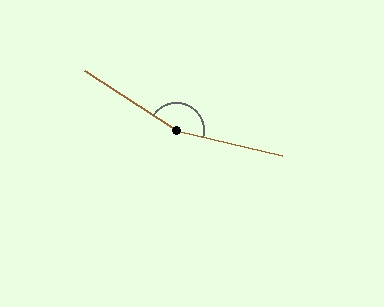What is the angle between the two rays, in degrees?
Approximately 161 degrees.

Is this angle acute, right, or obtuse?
It is obtuse.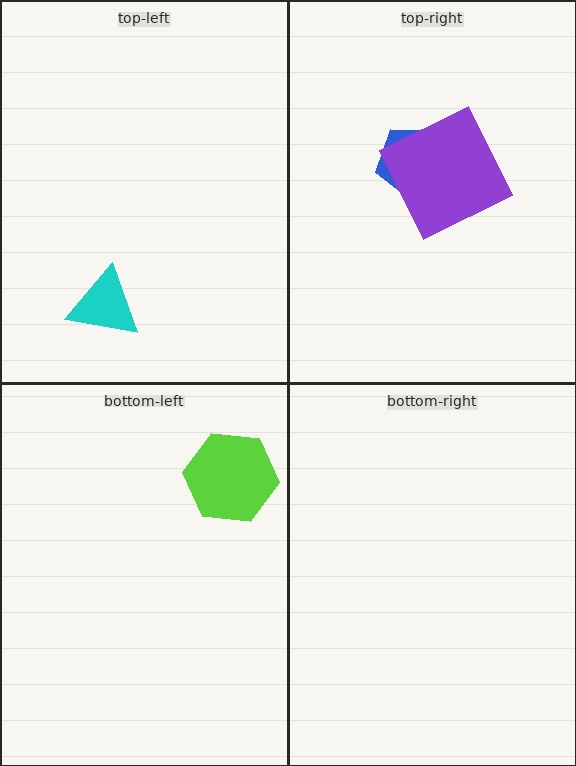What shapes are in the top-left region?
The cyan triangle.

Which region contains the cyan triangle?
The top-left region.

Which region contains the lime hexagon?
The bottom-left region.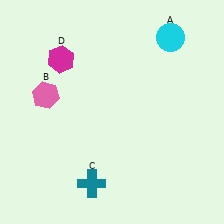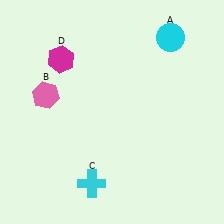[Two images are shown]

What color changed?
The cross (C) changed from teal in Image 1 to cyan in Image 2.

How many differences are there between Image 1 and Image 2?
There is 1 difference between the two images.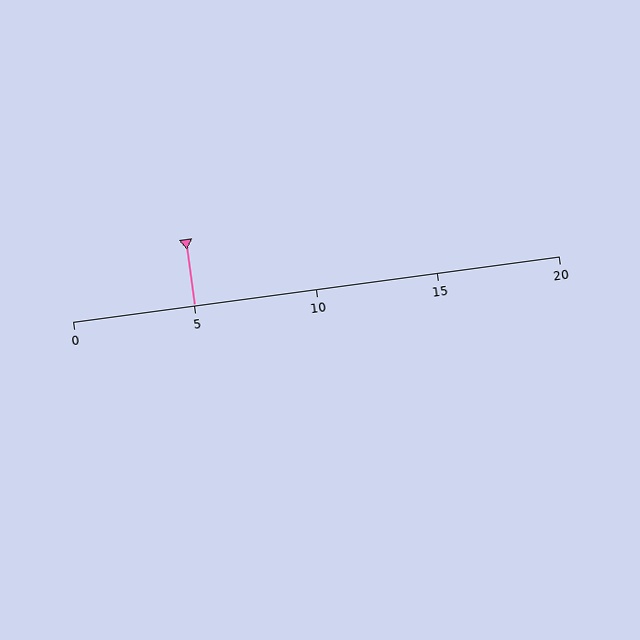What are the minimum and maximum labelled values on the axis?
The axis runs from 0 to 20.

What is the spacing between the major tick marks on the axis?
The major ticks are spaced 5 apart.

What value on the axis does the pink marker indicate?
The marker indicates approximately 5.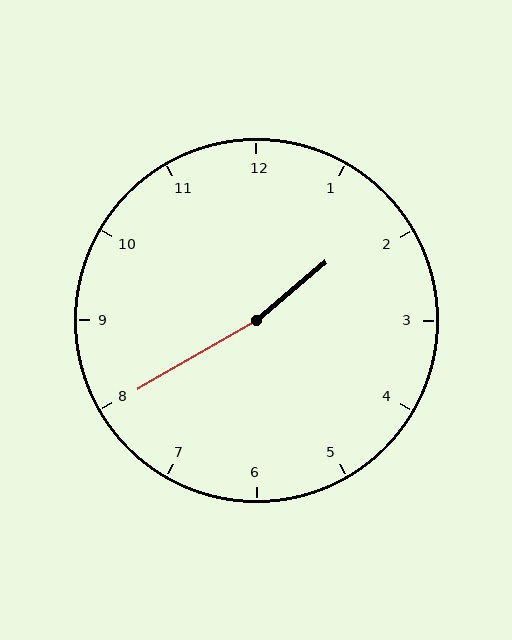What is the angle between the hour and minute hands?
Approximately 170 degrees.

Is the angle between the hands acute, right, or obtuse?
It is obtuse.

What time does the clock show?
1:40.